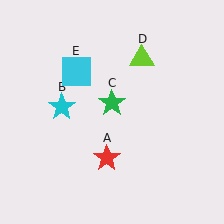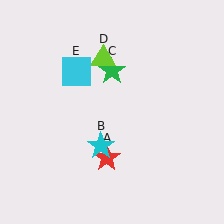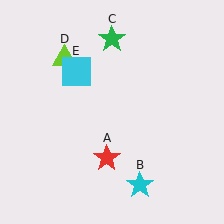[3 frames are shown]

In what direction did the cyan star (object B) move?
The cyan star (object B) moved down and to the right.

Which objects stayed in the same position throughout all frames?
Red star (object A) and cyan square (object E) remained stationary.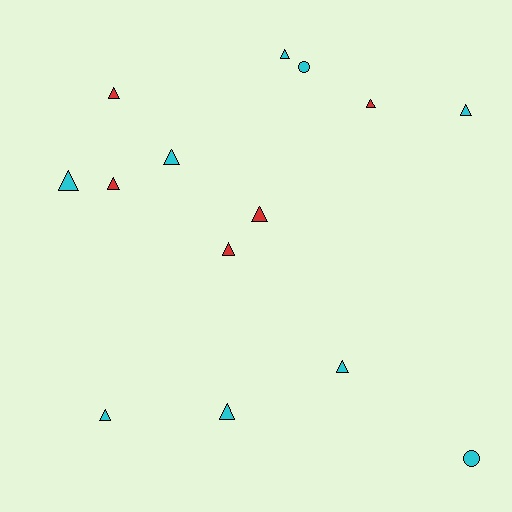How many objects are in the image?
There are 14 objects.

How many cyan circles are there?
There are 2 cyan circles.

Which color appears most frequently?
Cyan, with 9 objects.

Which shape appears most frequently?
Triangle, with 12 objects.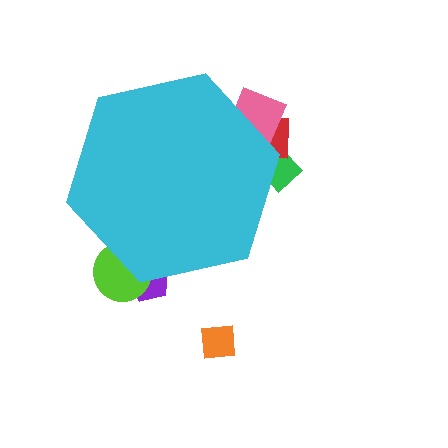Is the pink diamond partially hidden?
Yes, the pink diamond is partially hidden behind the cyan hexagon.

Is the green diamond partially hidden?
Yes, the green diamond is partially hidden behind the cyan hexagon.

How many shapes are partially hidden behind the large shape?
5 shapes are partially hidden.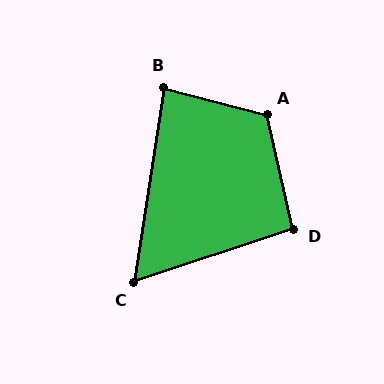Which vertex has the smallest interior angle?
C, at approximately 63 degrees.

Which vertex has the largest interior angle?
A, at approximately 117 degrees.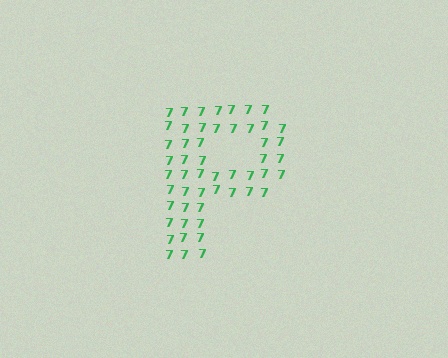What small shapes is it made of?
It is made of small digit 7's.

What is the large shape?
The large shape is the letter P.